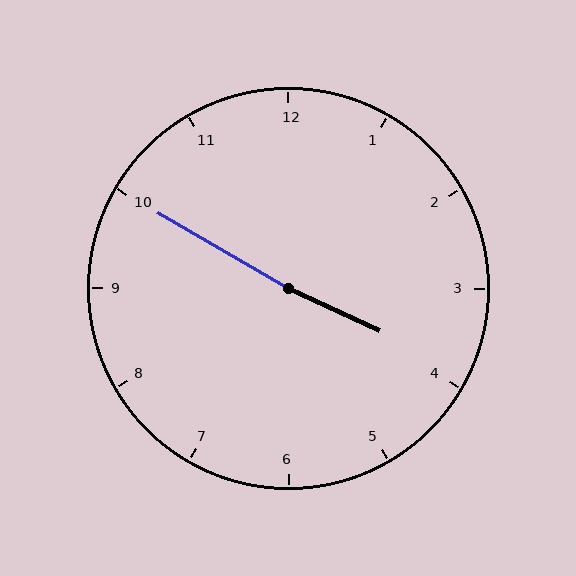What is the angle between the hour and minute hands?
Approximately 175 degrees.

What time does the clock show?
3:50.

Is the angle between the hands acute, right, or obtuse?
It is obtuse.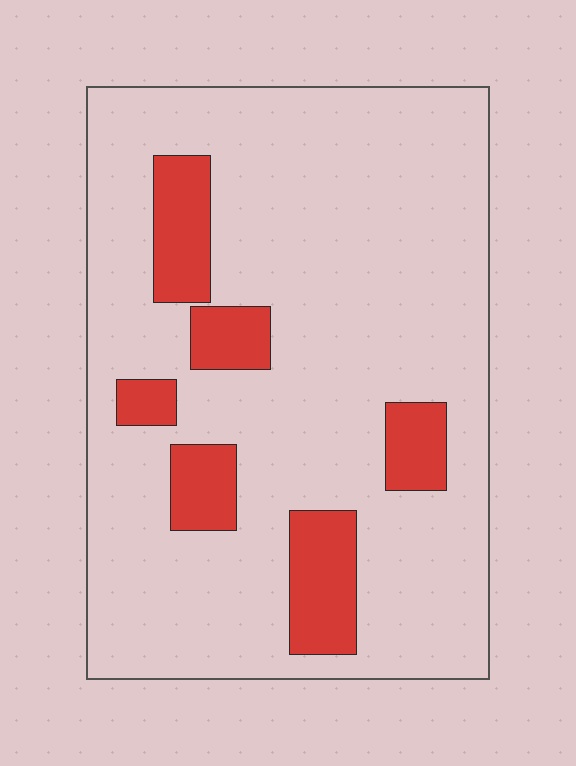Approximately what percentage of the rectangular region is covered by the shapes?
Approximately 15%.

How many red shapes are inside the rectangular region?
6.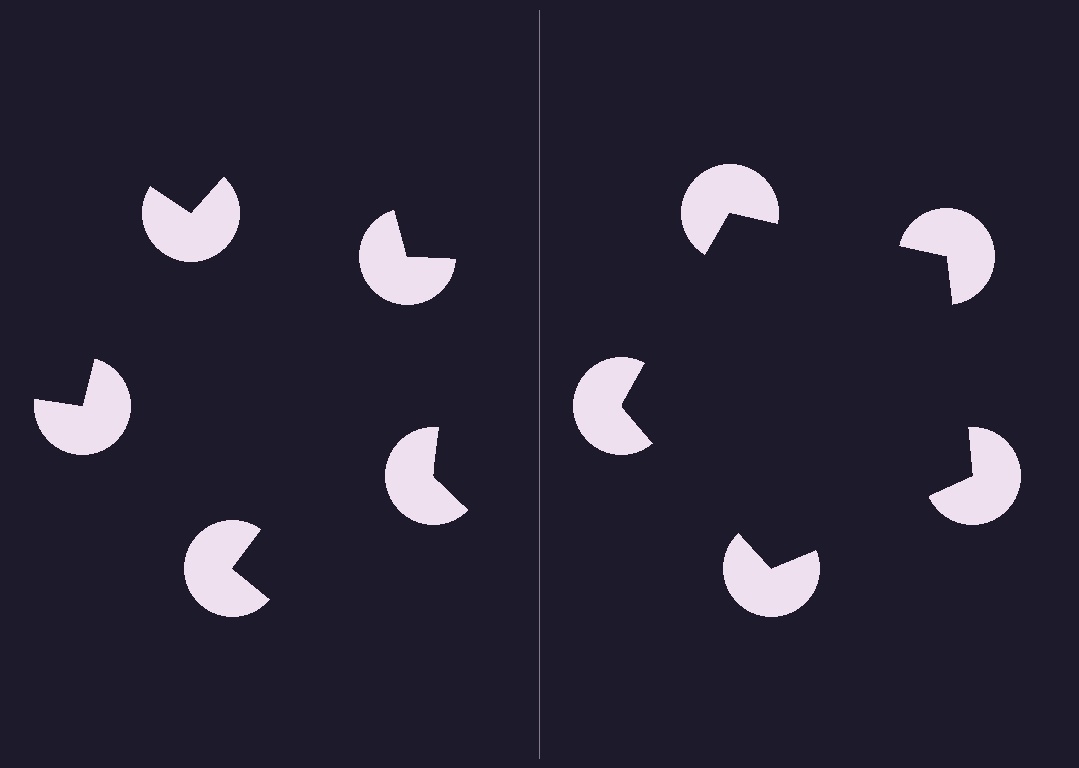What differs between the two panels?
The pac-man discs are positioned identically on both sides; only the wedge orientations differ. On the right they align to a pentagon; on the left they are misaligned.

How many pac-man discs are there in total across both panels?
10 — 5 on each side.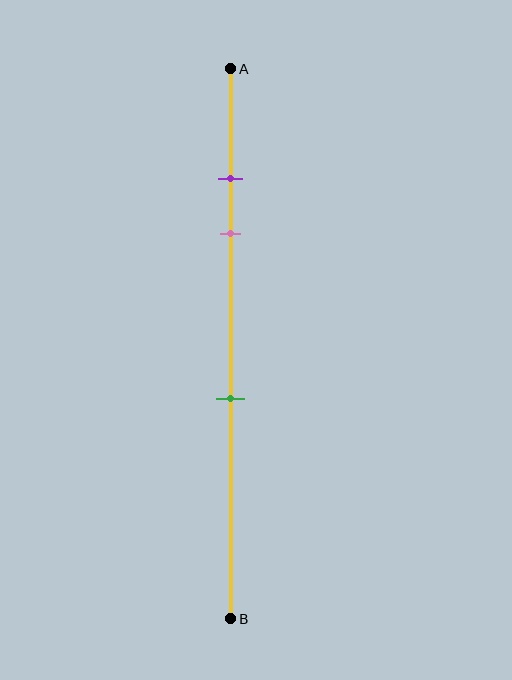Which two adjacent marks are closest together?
The purple and pink marks are the closest adjacent pair.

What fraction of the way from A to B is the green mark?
The green mark is approximately 60% (0.6) of the way from A to B.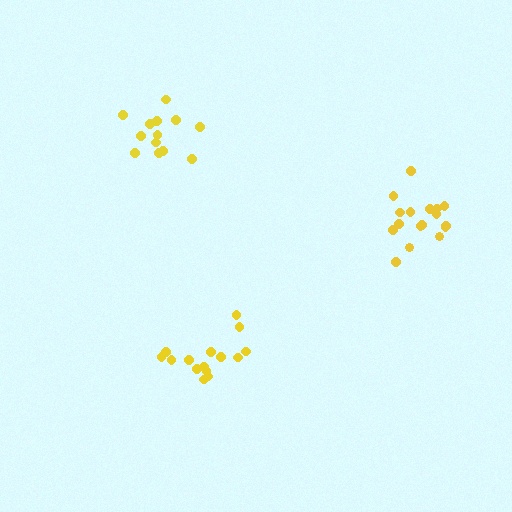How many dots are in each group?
Group 1: 15 dots, Group 2: 17 dots, Group 3: 13 dots (45 total).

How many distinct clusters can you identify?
There are 3 distinct clusters.